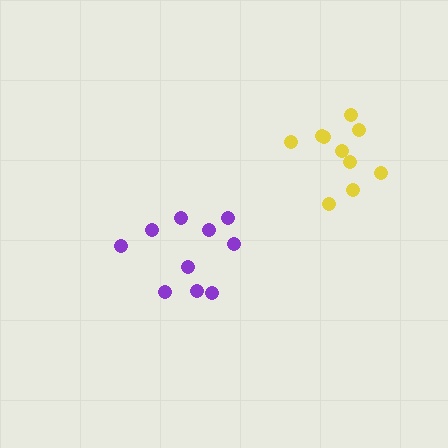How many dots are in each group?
Group 1: 10 dots, Group 2: 10 dots (20 total).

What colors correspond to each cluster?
The clusters are colored: yellow, purple.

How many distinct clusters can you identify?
There are 2 distinct clusters.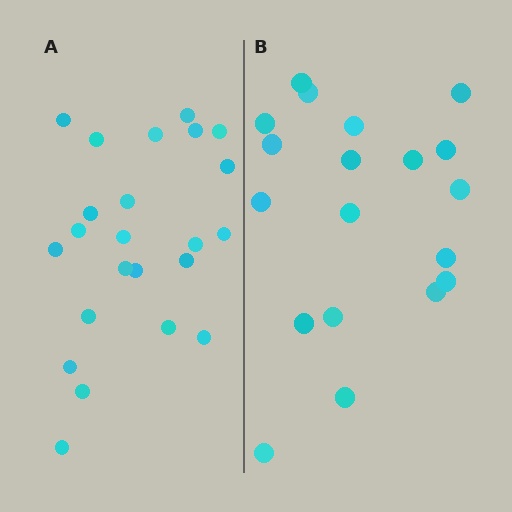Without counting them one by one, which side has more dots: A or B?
Region A (the left region) has more dots.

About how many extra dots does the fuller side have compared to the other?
Region A has about 4 more dots than region B.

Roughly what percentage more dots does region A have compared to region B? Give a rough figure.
About 20% more.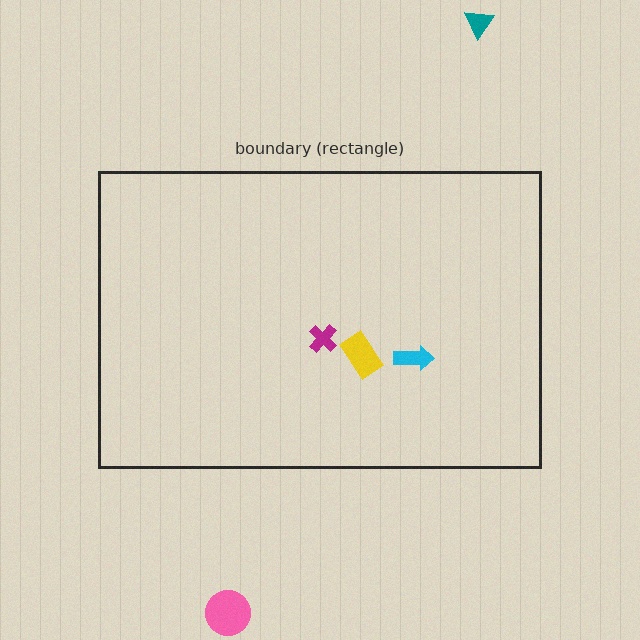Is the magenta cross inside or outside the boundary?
Inside.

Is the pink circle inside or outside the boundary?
Outside.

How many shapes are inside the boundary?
3 inside, 2 outside.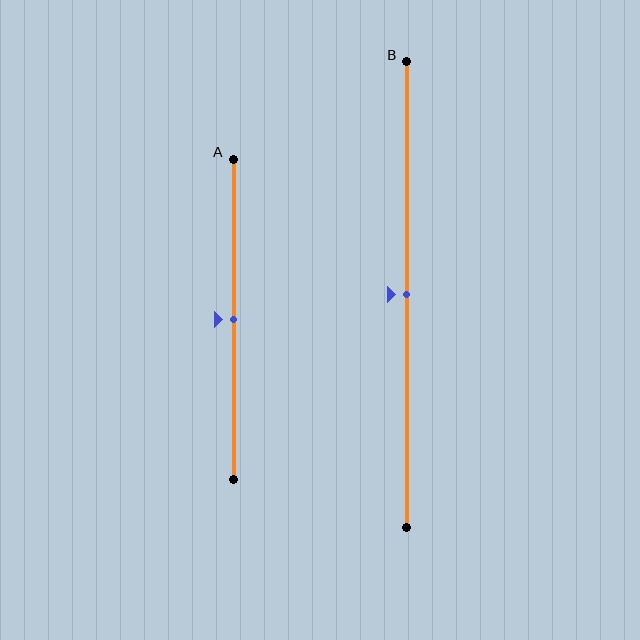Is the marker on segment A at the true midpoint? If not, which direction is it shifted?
Yes, the marker on segment A is at the true midpoint.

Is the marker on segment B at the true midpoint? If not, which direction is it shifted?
Yes, the marker on segment B is at the true midpoint.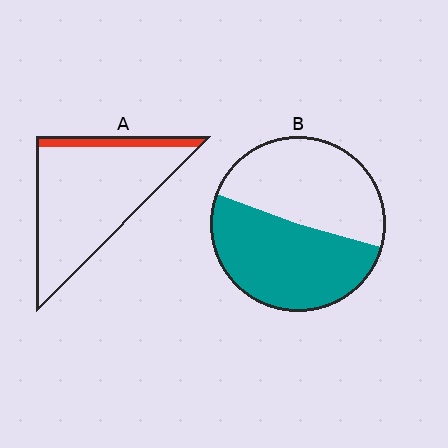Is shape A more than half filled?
No.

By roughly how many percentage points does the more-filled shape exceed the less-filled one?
By roughly 40 percentage points (B over A).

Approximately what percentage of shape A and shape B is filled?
A is approximately 10% and B is approximately 50%.